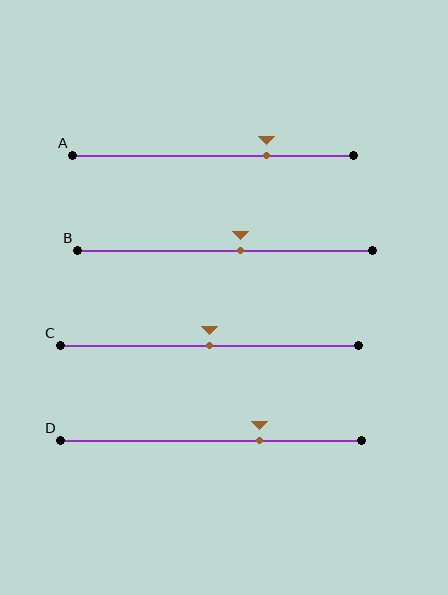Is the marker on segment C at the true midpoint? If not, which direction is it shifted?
Yes, the marker on segment C is at the true midpoint.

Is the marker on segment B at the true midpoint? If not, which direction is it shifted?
No, the marker on segment B is shifted to the right by about 5% of the segment length.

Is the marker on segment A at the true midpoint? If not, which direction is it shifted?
No, the marker on segment A is shifted to the right by about 19% of the segment length.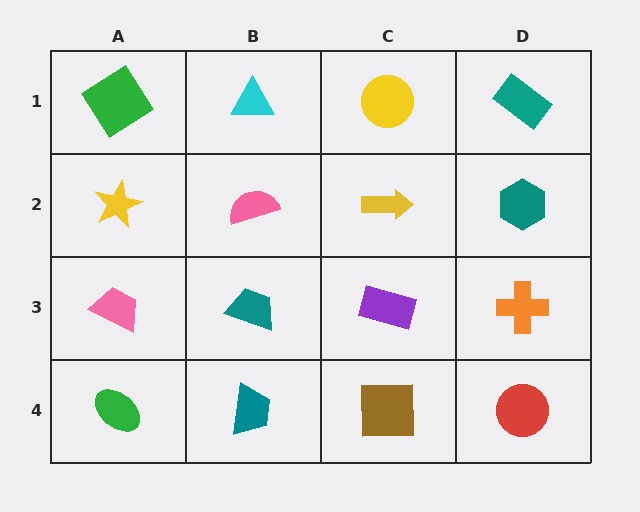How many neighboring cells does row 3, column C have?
4.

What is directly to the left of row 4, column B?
A green ellipse.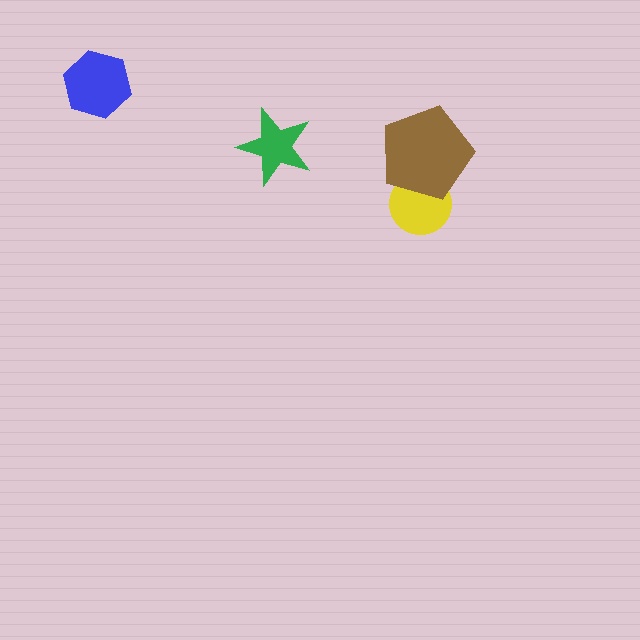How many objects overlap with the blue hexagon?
0 objects overlap with the blue hexagon.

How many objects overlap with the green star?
0 objects overlap with the green star.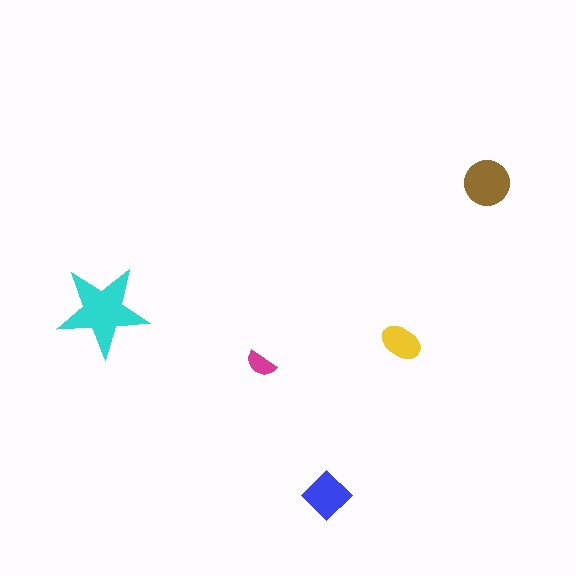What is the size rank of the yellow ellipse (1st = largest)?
4th.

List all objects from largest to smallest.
The cyan star, the brown circle, the blue diamond, the yellow ellipse, the magenta semicircle.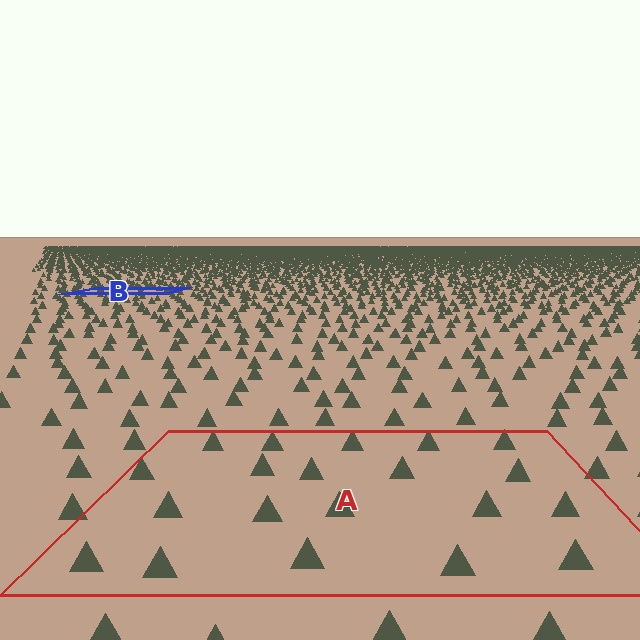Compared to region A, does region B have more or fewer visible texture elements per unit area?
Region B has more texture elements per unit area — they are packed more densely because it is farther away.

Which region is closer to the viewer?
Region A is closer. The texture elements there are larger and more spread out.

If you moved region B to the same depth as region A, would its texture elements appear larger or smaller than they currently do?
They would appear larger. At a closer depth, the same texture elements are projected at a bigger on-screen size.